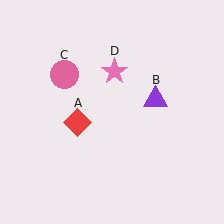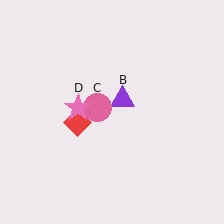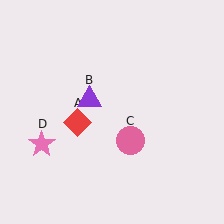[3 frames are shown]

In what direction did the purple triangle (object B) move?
The purple triangle (object B) moved left.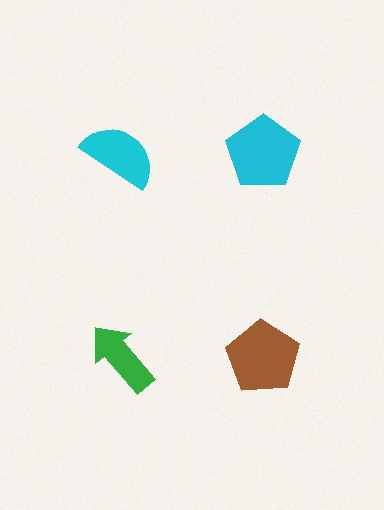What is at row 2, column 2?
A brown pentagon.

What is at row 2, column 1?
A green arrow.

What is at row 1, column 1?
A cyan semicircle.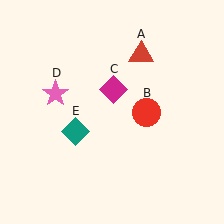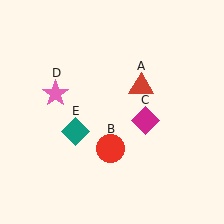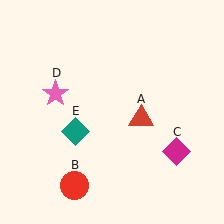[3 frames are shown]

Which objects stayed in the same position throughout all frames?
Pink star (object D) and teal diamond (object E) remained stationary.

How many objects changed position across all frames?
3 objects changed position: red triangle (object A), red circle (object B), magenta diamond (object C).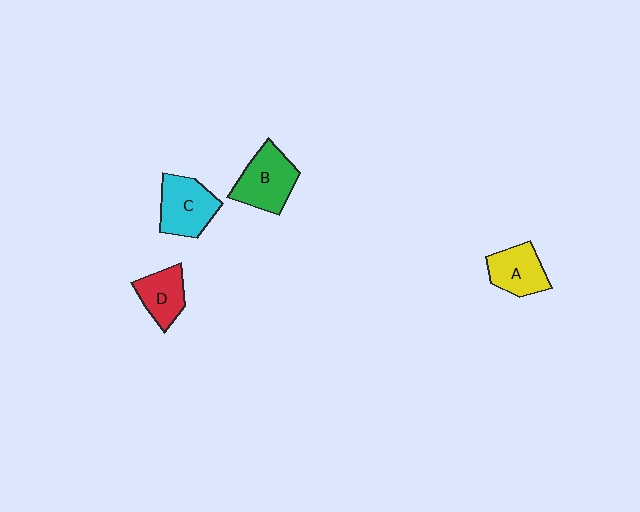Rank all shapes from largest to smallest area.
From largest to smallest: B (green), C (cyan), A (yellow), D (red).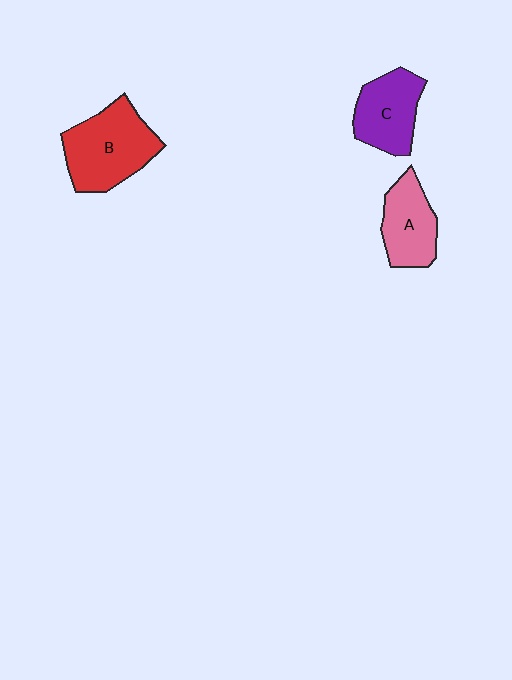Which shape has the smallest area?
Shape A (pink).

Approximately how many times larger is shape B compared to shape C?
Approximately 1.4 times.